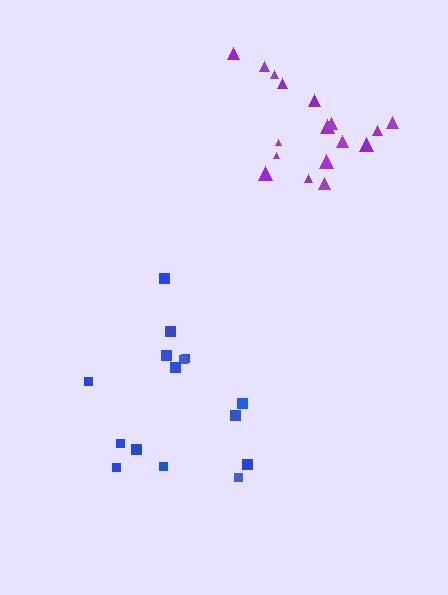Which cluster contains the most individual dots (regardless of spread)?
Purple (17).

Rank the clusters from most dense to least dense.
purple, blue.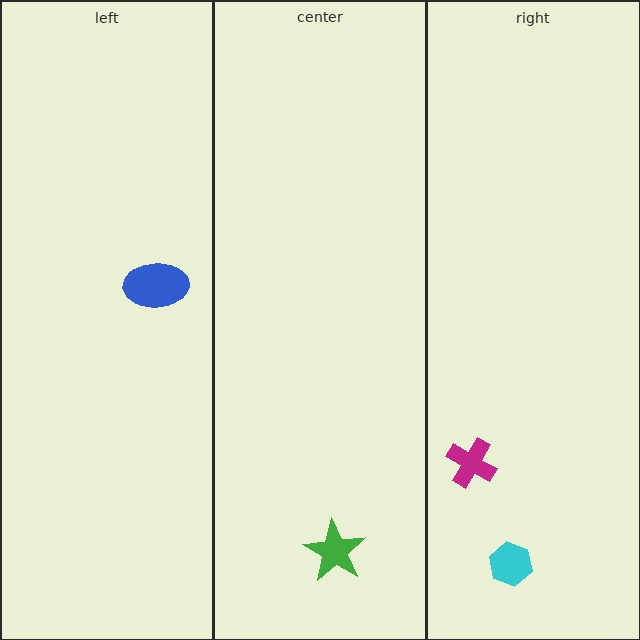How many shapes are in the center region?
1.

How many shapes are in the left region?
1.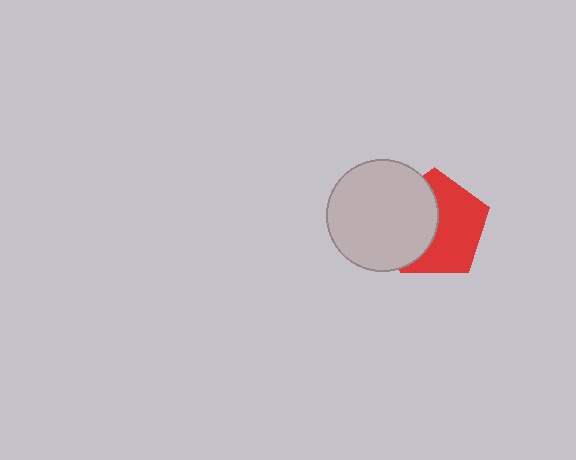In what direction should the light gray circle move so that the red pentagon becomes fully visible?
The light gray circle should move left. That is the shortest direction to clear the overlap and leave the red pentagon fully visible.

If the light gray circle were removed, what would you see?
You would see the complete red pentagon.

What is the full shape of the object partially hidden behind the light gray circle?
The partially hidden object is a red pentagon.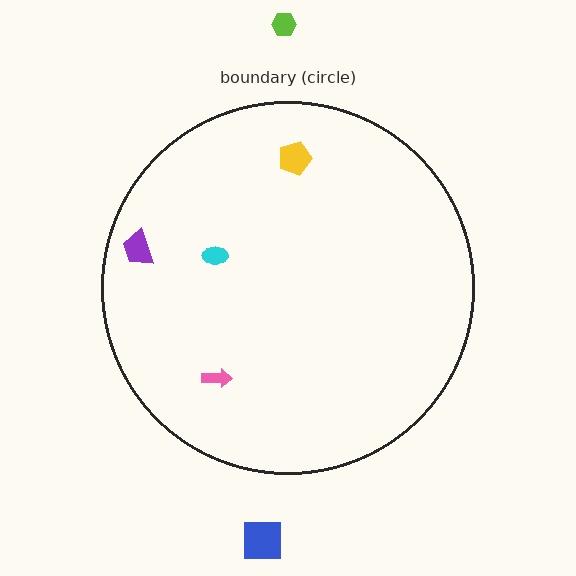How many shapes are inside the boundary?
4 inside, 2 outside.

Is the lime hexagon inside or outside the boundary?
Outside.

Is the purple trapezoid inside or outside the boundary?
Inside.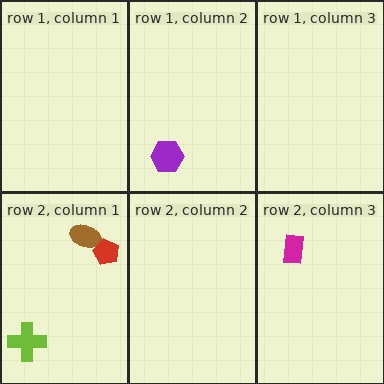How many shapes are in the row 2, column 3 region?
1.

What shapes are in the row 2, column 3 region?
The magenta rectangle.